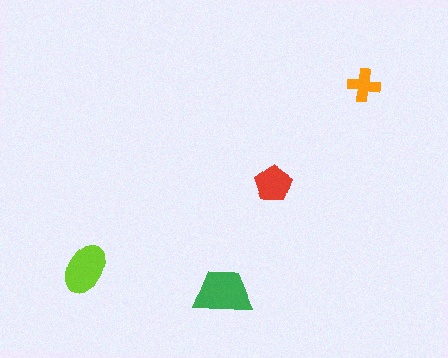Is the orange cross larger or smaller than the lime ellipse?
Smaller.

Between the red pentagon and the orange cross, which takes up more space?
The red pentagon.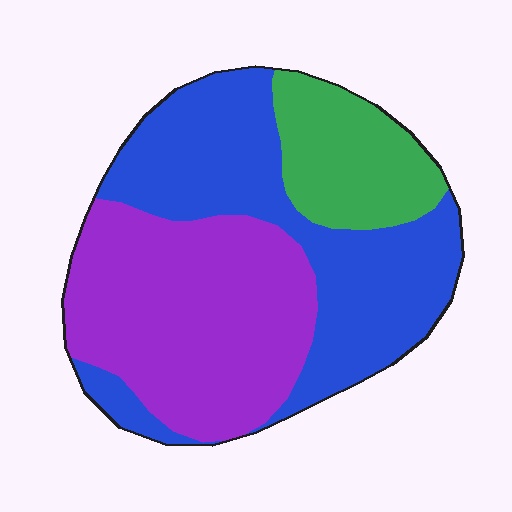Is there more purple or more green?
Purple.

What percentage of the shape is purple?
Purple covers roughly 40% of the shape.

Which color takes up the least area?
Green, at roughly 15%.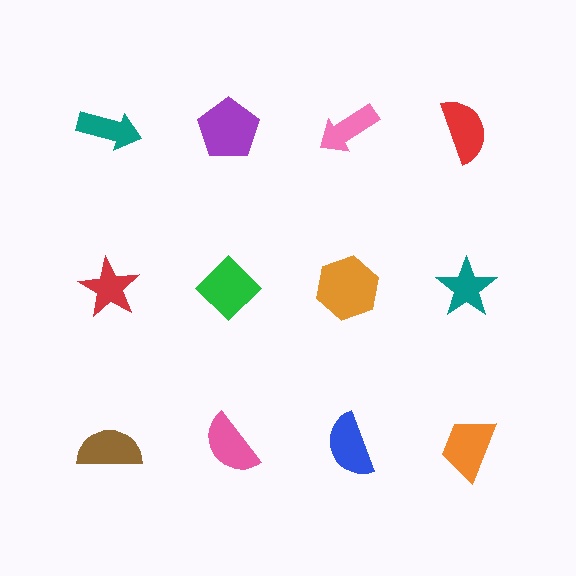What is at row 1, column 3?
A pink arrow.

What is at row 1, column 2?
A purple pentagon.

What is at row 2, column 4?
A teal star.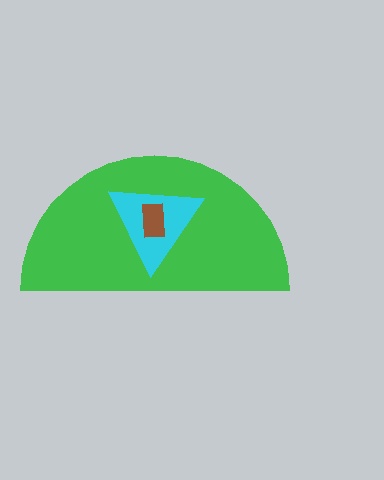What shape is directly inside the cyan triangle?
The brown rectangle.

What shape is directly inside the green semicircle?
The cyan triangle.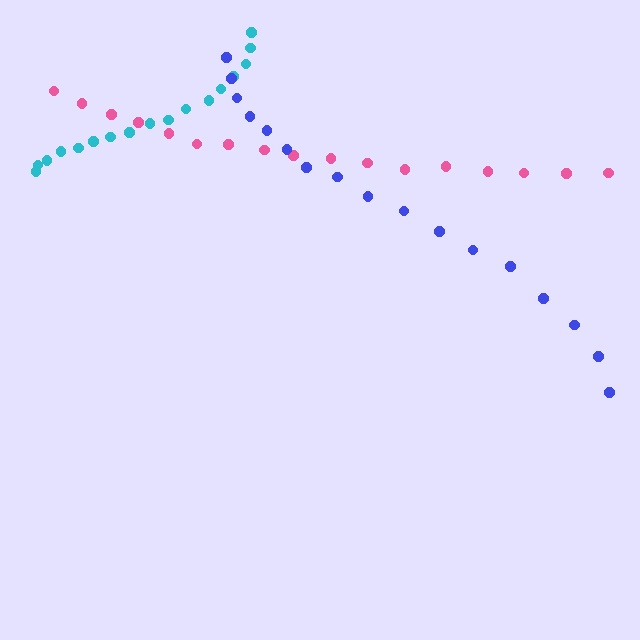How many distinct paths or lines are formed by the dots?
There are 3 distinct paths.